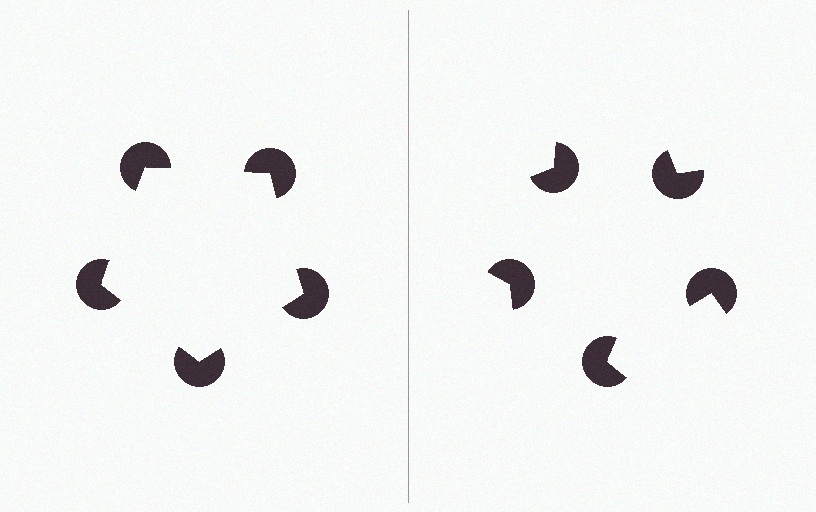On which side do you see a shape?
An illusory pentagon appears on the left side. On the right side the wedge cuts are rotated, so no coherent shape forms.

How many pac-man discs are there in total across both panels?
10 — 5 on each side.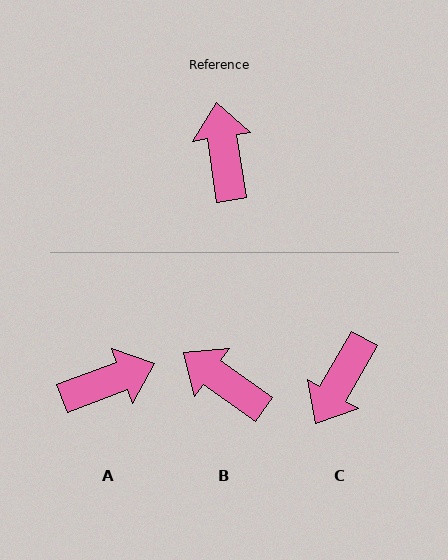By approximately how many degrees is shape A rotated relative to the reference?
Approximately 78 degrees clockwise.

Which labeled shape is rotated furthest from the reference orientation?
C, about 141 degrees away.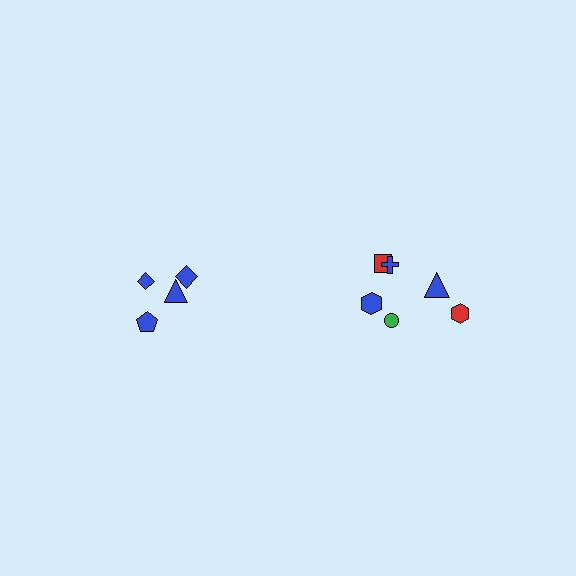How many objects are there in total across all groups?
There are 10 objects.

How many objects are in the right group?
There are 6 objects.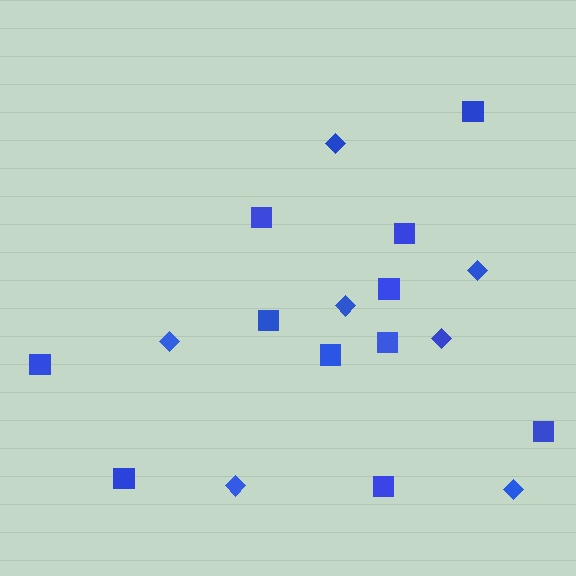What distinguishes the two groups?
There are 2 groups: one group of diamonds (7) and one group of squares (11).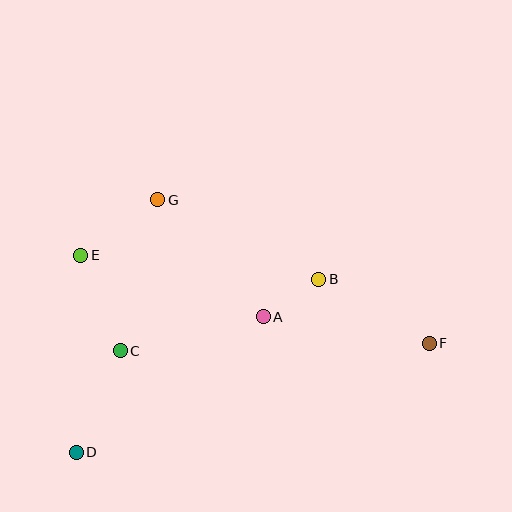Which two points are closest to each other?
Points A and B are closest to each other.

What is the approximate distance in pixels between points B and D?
The distance between B and D is approximately 298 pixels.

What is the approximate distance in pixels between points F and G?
The distance between F and G is approximately 307 pixels.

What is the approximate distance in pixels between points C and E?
The distance between C and E is approximately 103 pixels.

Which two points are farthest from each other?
Points D and F are farthest from each other.